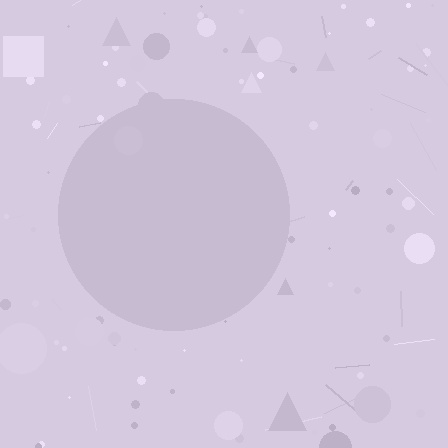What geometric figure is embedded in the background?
A circle is embedded in the background.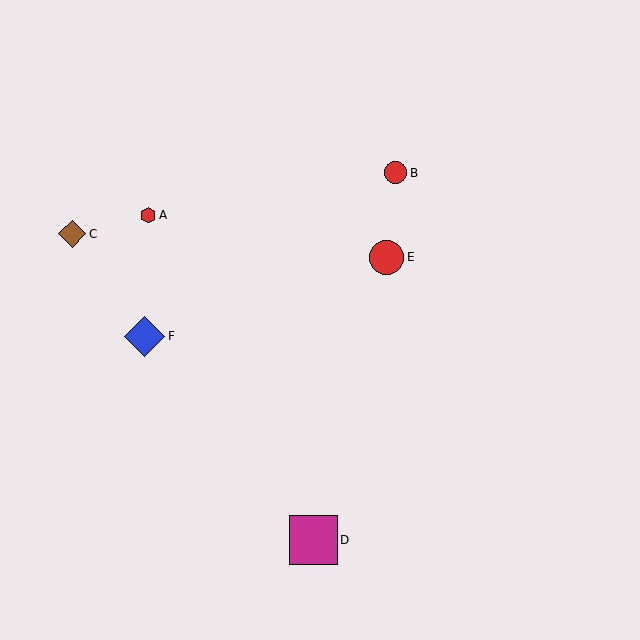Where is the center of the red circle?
The center of the red circle is at (396, 173).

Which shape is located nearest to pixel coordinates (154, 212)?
The red hexagon (labeled A) at (148, 215) is nearest to that location.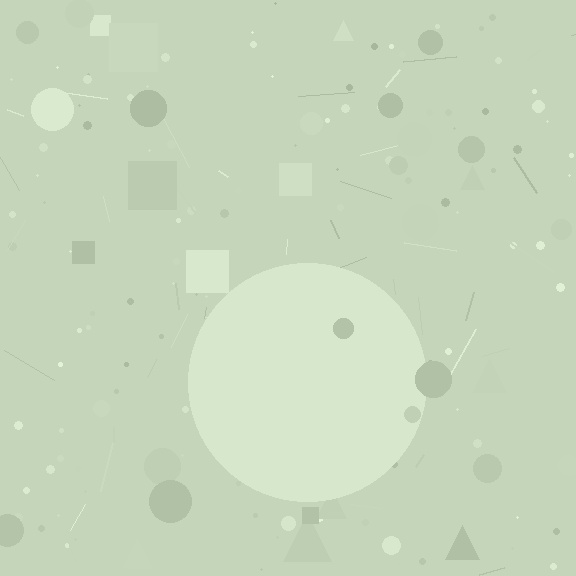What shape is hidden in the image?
A circle is hidden in the image.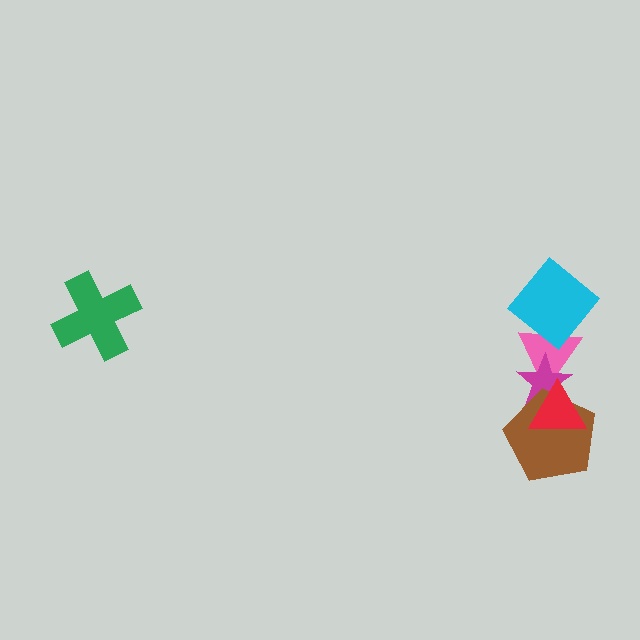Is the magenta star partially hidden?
Yes, it is partially covered by another shape.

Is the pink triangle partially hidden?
Yes, it is partially covered by another shape.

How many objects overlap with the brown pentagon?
2 objects overlap with the brown pentagon.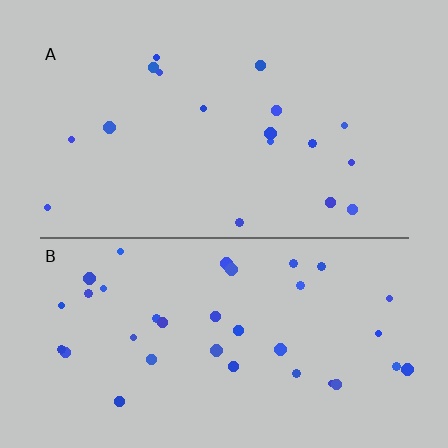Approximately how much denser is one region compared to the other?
Approximately 2.0× — region B over region A.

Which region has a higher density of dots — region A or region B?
B (the bottom).